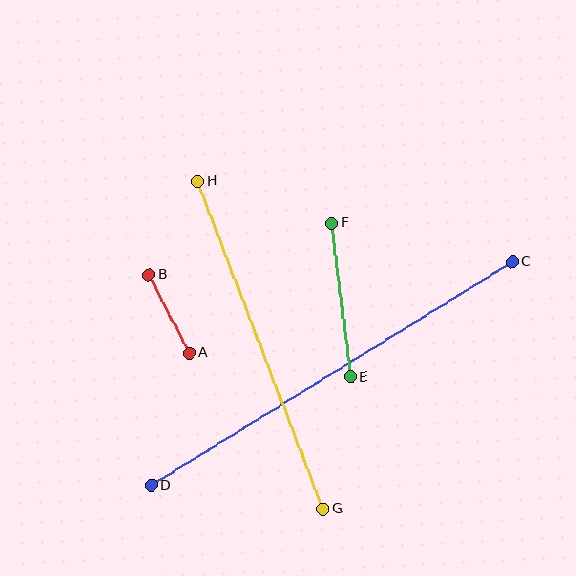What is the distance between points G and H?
The distance is approximately 351 pixels.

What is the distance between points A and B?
The distance is approximately 88 pixels.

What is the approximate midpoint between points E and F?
The midpoint is at approximately (341, 300) pixels.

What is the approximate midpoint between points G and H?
The midpoint is at approximately (261, 345) pixels.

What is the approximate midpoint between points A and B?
The midpoint is at approximately (169, 314) pixels.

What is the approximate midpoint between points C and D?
The midpoint is at approximately (332, 374) pixels.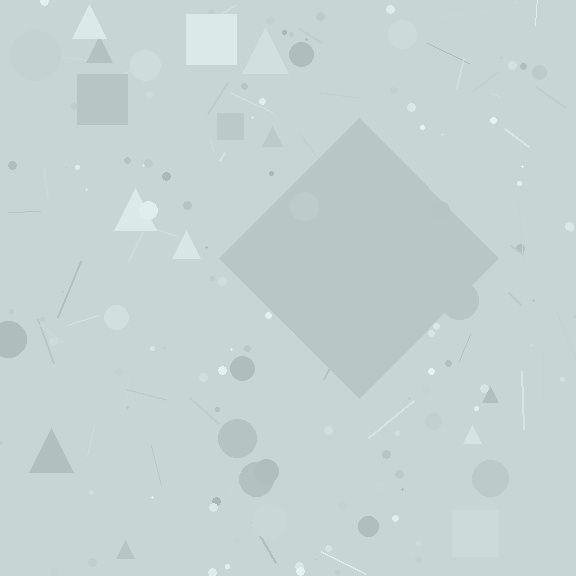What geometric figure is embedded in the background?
A diamond is embedded in the background.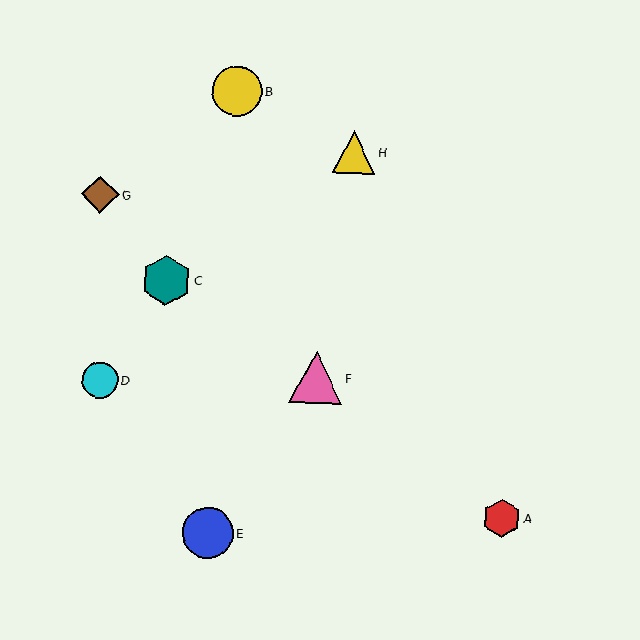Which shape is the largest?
The pink triangle (labeled F) is the largest.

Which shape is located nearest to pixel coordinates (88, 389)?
The cyan circle (labeled D) at (100, 380) is nearest to that location.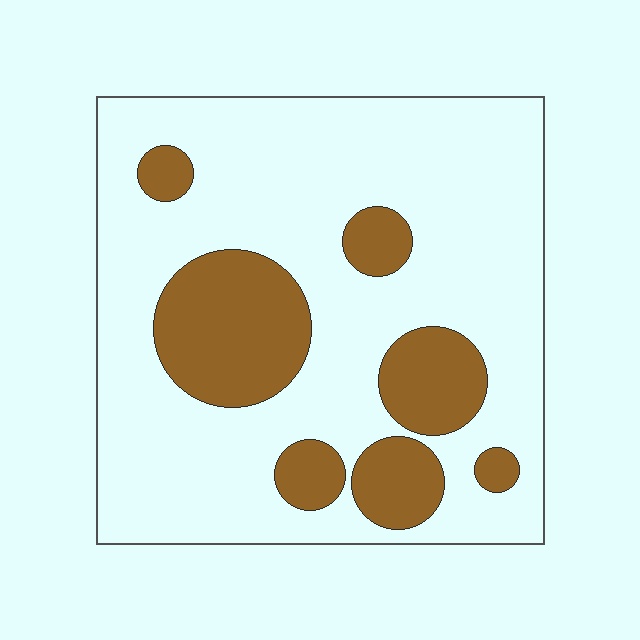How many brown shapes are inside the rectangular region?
7.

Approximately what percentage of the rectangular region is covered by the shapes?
Approximately 25%.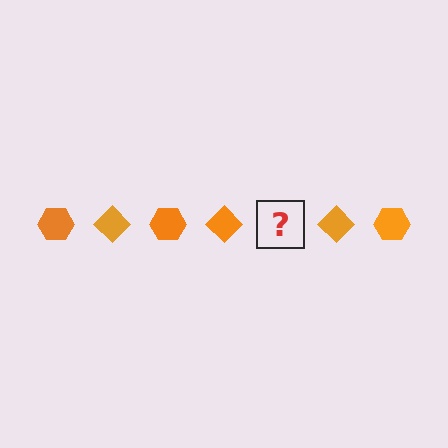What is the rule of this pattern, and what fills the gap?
The rule is that the pattern cycles through hexagon, diamond shapes in orange. The gap should be filled with an orange hexagon.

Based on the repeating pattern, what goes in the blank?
The blank should be an orange hexagon.